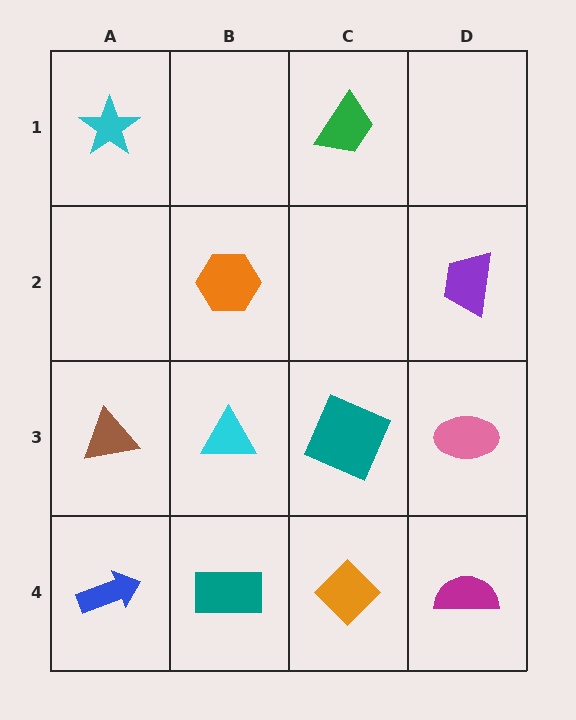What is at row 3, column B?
A cyan triangle.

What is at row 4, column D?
A magenta semicircle.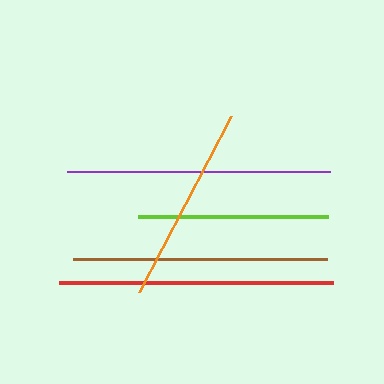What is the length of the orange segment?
The orange segment is approximately 199 pixels long.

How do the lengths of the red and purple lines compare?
The red and purple lines are approximately the same length.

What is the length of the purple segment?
The purple segment is approximately 263 pixels long.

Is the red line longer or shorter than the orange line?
The red line is longer than the orange line.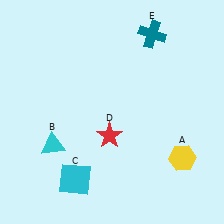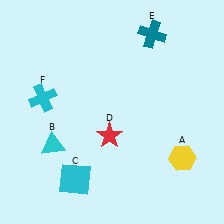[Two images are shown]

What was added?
A cyan cross (F) was added in Image 2.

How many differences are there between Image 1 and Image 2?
There is 1 difference between the two images.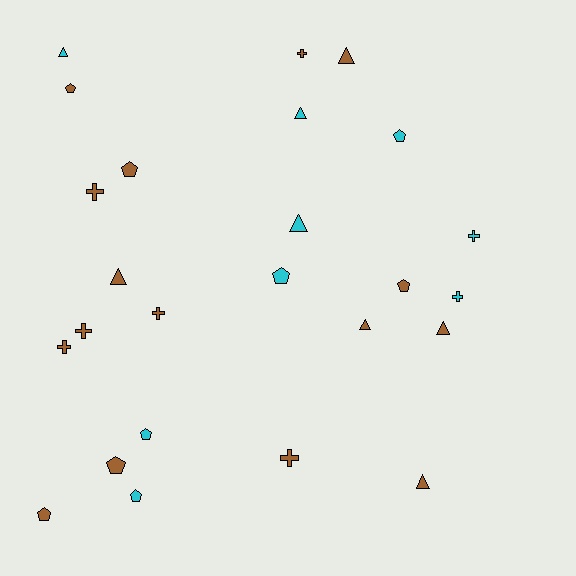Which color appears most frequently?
Brown, with 16 objects.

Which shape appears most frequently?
Pentagon, with 9 objects.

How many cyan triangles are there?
There are 3 cyan triangles.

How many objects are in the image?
There are 25 objects.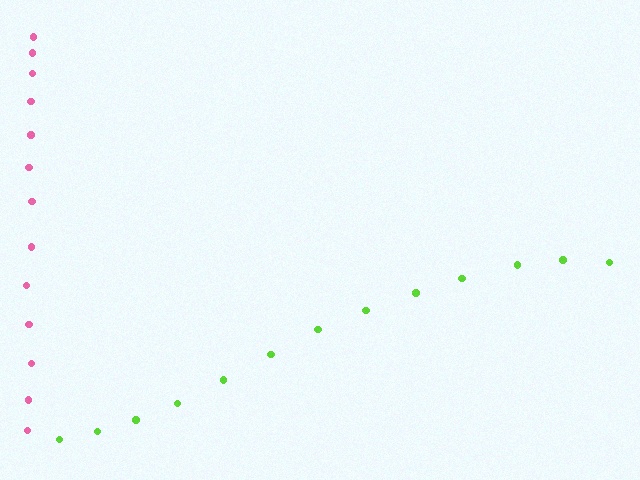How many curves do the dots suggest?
There are 2 distinct paths.